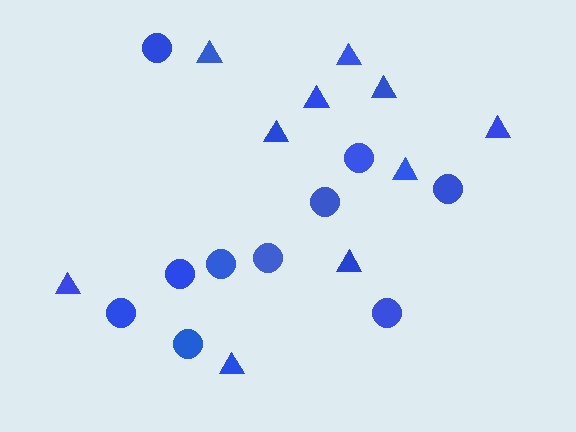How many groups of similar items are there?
There are 2 groups: one group of circles (10) and one group of triangles (10).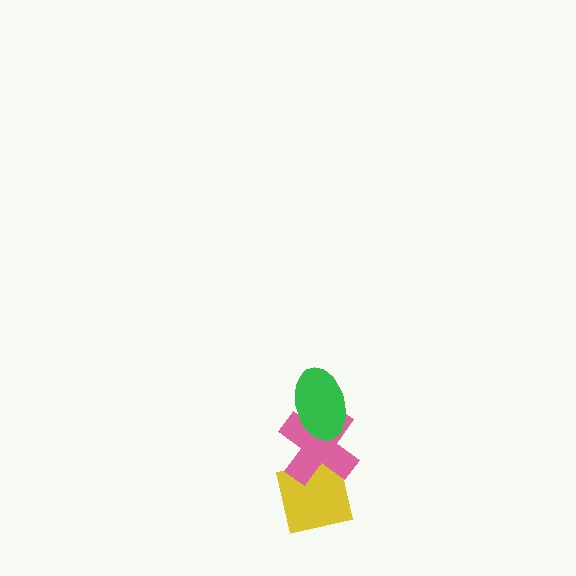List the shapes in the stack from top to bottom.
From top to bottom: the green ellipse, the pink cross, the yellow square.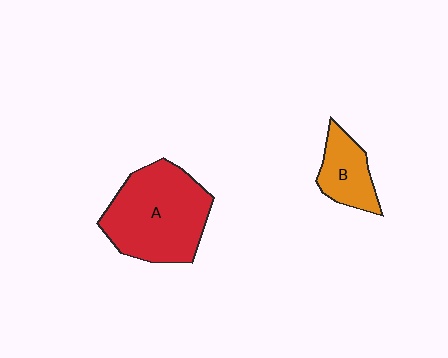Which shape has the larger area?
Shape A (red).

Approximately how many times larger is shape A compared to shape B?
Approximately 2.4 times.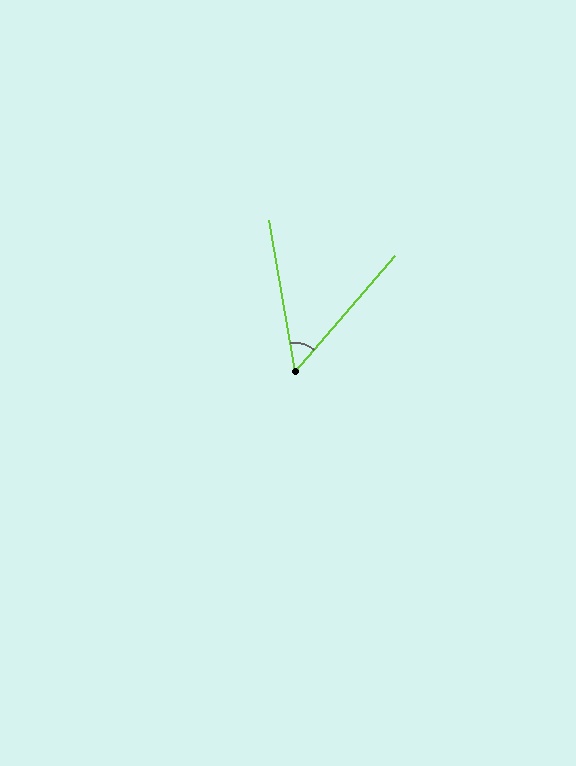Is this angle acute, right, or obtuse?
It is acute.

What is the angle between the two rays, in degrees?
Approximately 50 degrees.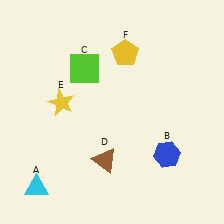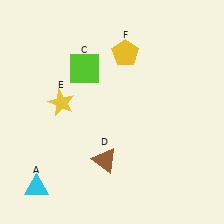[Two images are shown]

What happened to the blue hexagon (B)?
The blue hexagon (B) was removed in Image 2. It was in the bottom-right area of Image 1.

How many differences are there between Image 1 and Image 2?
There is 1 difference between the two images.